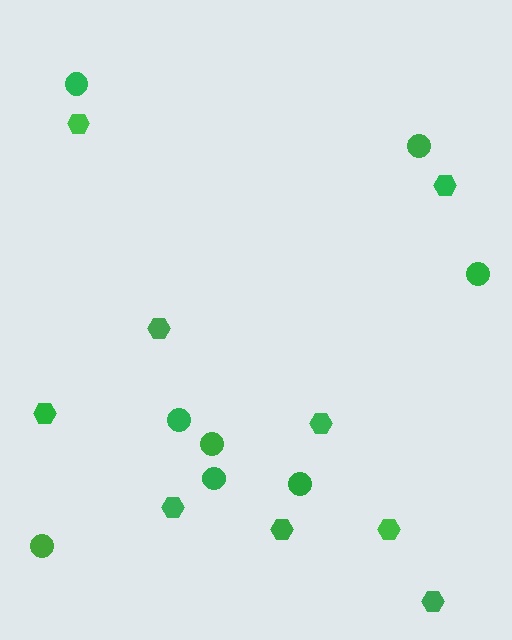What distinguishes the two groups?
There are 2 groups: one group of hexagons (9) and one group of circles (8).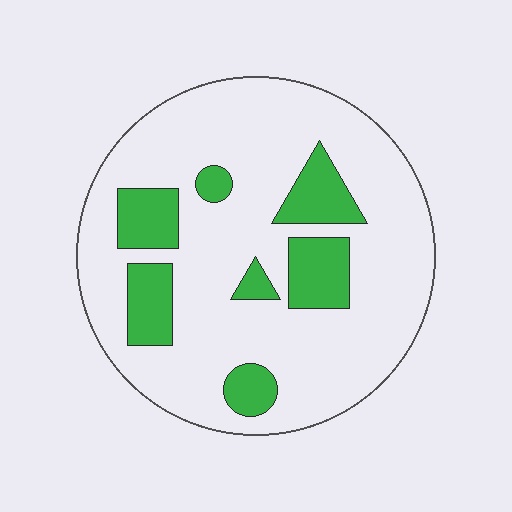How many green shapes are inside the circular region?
7.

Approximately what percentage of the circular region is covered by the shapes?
Approximately 20%.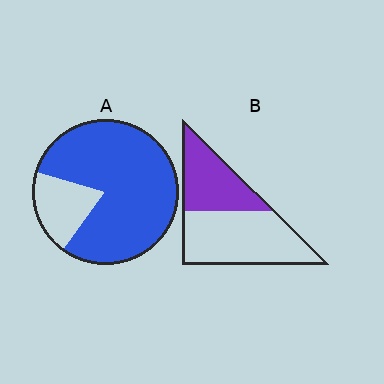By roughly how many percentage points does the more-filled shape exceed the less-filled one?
By roughly 40 percentage points (A over B).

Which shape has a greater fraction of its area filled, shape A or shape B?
Shape A.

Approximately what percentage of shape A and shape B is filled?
A is approximately 80% and B is approximately 40%.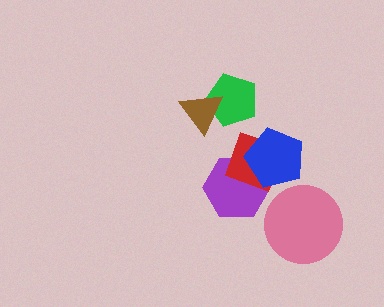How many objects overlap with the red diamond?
2 objects overlap with the red diamond.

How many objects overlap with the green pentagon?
1 object overlaps with the green pentagon.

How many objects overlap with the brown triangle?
1 object overlaps with the brown triangle.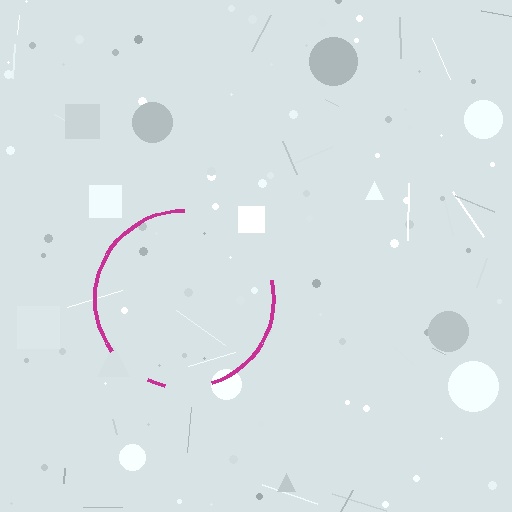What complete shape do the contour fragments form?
The contour fragments form a circle.